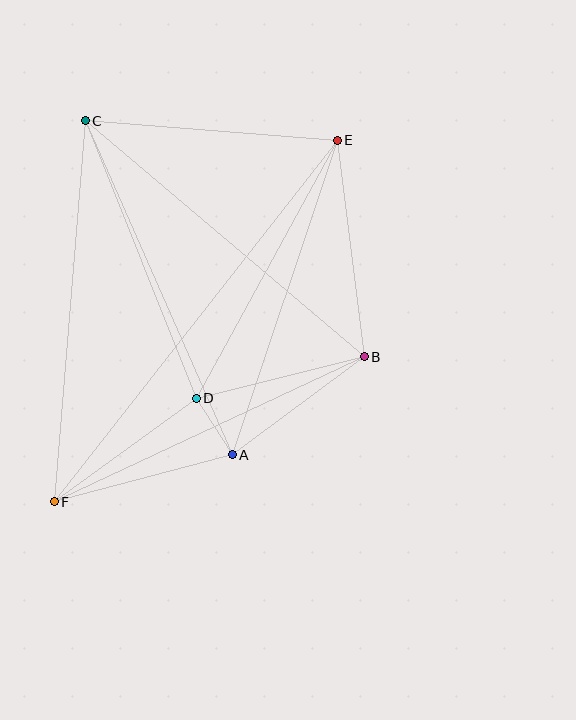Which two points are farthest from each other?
Points E and F are farthest from each other.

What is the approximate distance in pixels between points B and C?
The distance between B and C is approximately 366 pixels.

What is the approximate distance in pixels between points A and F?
The distance between A and F is approximately 184 pixels.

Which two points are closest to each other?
Points A and D are closest to each other.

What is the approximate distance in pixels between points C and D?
The distance between C and D is approximately 299 pixels.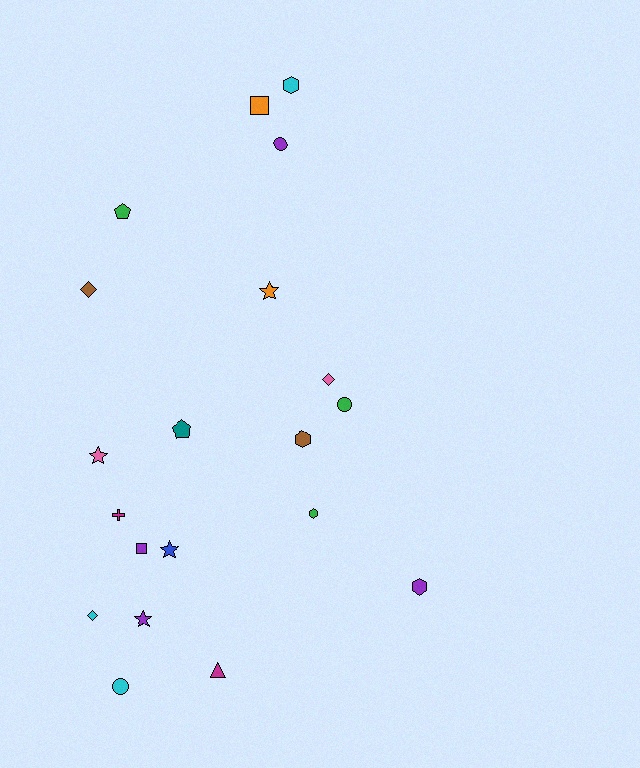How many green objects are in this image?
There are 3 green objects.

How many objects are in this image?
There are 20 objects.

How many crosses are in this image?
There is 1 cross.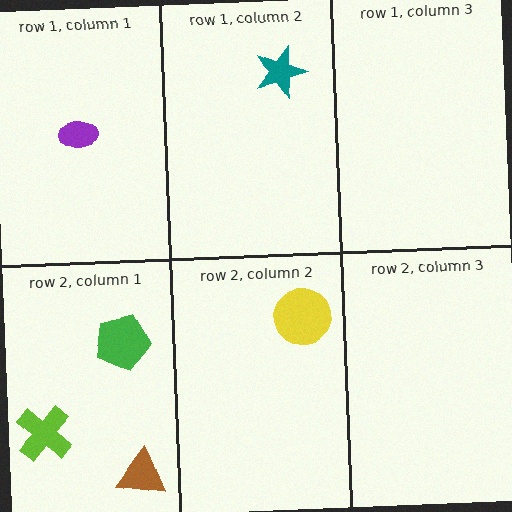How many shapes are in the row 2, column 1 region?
3.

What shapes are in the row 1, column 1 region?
The purple ellipse.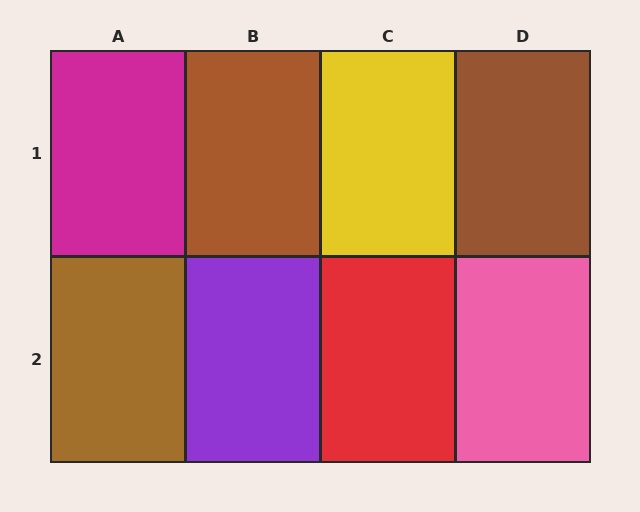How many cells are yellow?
1 cell is yellow.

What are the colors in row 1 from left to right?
Magenta, brown, yellow, brown.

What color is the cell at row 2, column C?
Red.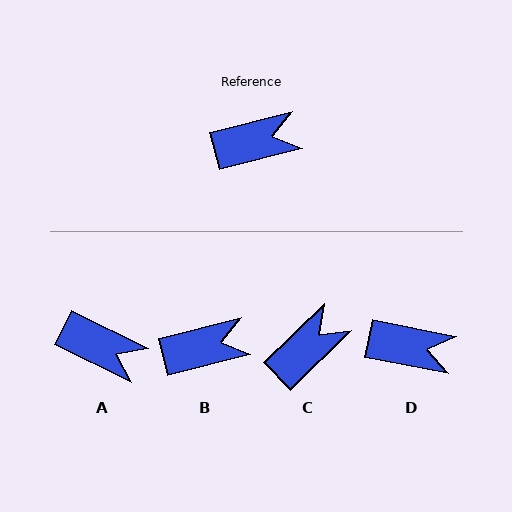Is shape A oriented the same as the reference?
No, it is off by about 41 degrees.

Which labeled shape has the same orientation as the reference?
B.